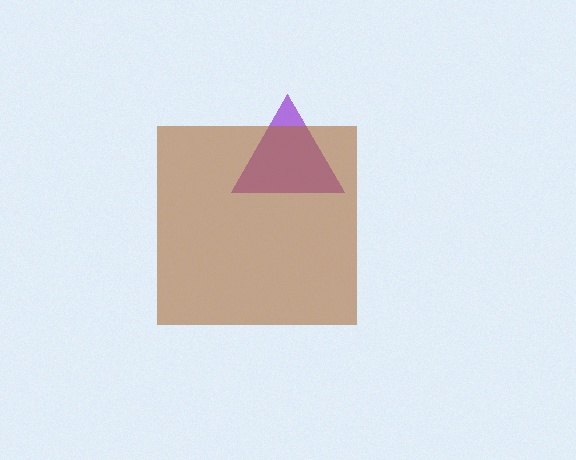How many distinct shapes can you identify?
There are 2 distinct shapes: a purple triangle, a brown square.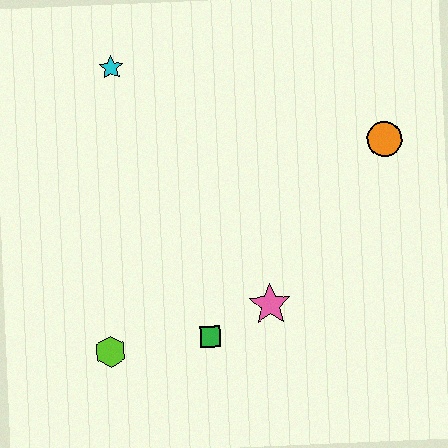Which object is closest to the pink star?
The green square is closest to the pink star.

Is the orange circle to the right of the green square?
Yes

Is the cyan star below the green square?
No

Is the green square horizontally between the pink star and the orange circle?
No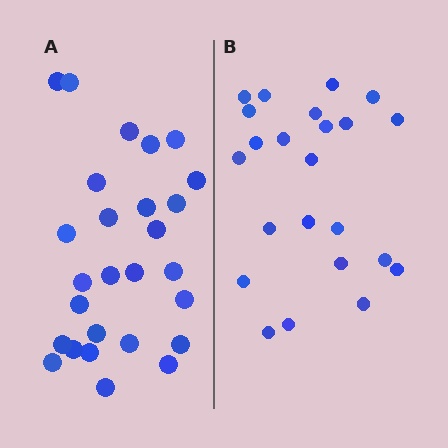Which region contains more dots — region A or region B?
Region A (the left region) has more dots.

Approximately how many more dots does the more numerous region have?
Region A has about 4 more dots than region B.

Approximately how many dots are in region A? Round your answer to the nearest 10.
About 30 dots. (The exact count is 27, which rounds to 30.)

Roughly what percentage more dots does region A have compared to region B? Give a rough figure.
About 15% more.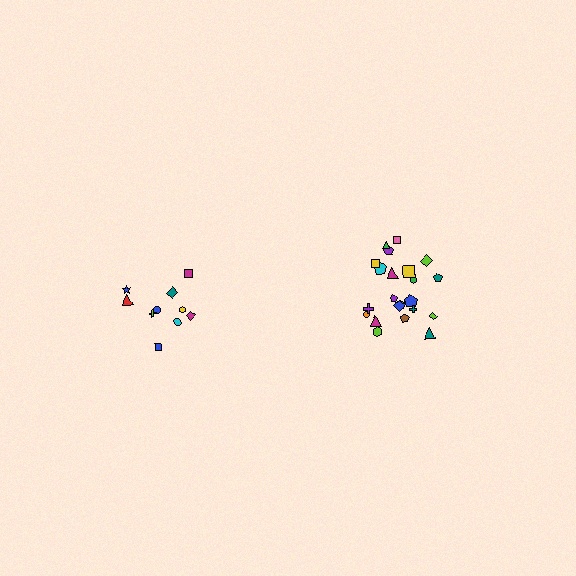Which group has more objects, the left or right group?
The right group.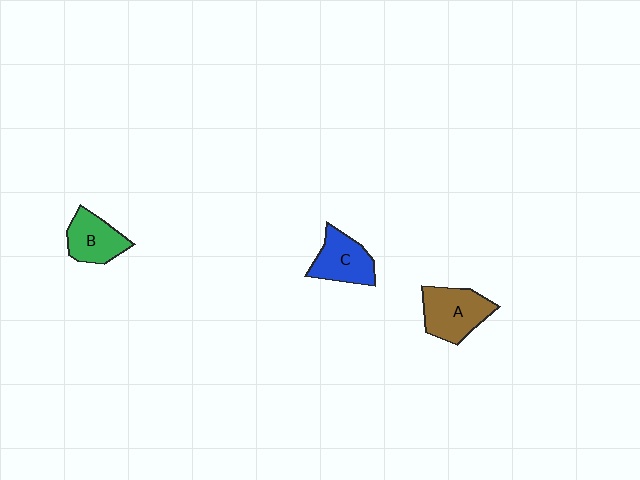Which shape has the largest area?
Shape A (brown).